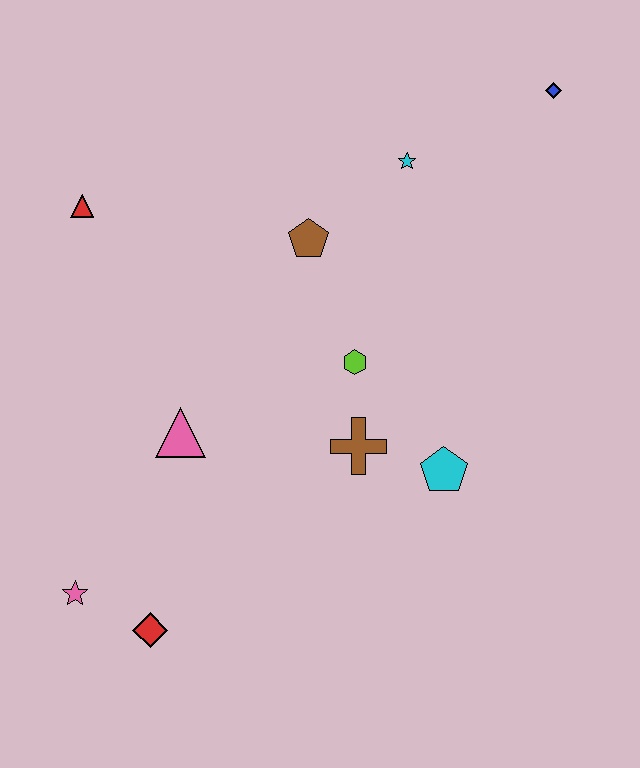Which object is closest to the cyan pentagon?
The brown cross is closest to the cyan pentagon.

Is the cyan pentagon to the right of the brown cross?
Yes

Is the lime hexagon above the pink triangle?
Yes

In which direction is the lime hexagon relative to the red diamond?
The lime hexagon is above the red diamond.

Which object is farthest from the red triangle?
The blue diamond is farthest from the red triangle.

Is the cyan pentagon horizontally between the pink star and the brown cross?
No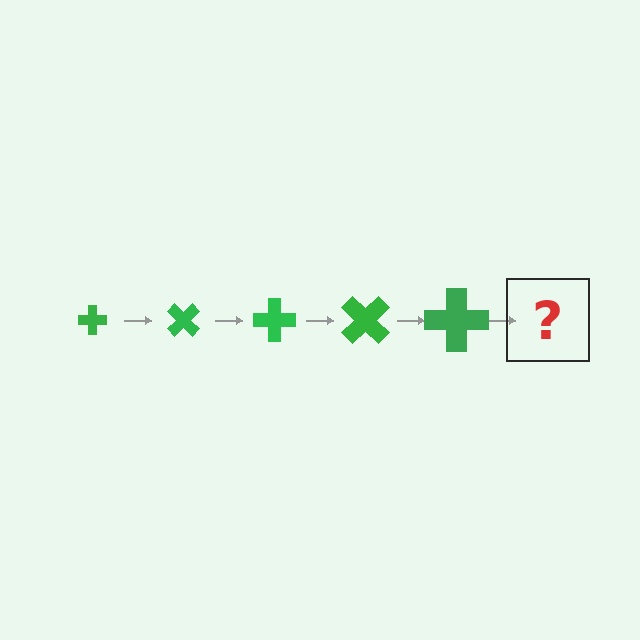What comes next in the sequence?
The next element should be a cross, larger than the previous one and rotated 225 degrees from the start.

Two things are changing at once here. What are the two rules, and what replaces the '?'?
The two rules are that the cross grows larger each step and it rotates 45 degrees each step. The '?' should be a cross, larger than the previous one and rotated 225 degrees from the start.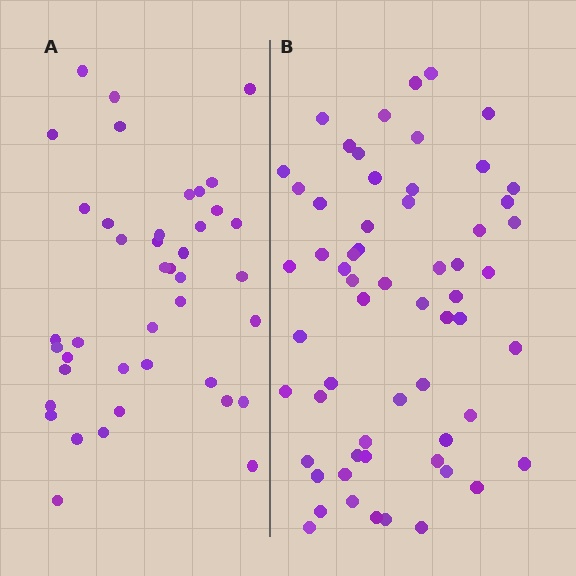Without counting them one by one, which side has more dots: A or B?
Region B (the right region) has more dots.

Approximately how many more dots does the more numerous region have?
Region B has approximately 20 more dots than region A.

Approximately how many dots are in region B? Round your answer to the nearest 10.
About 60 dots.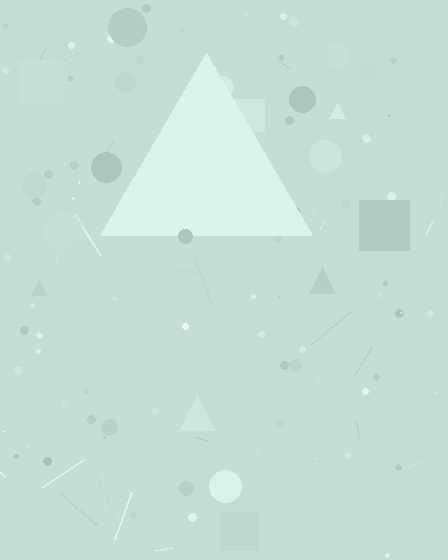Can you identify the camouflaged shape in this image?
The camouflaged shape is a triangle.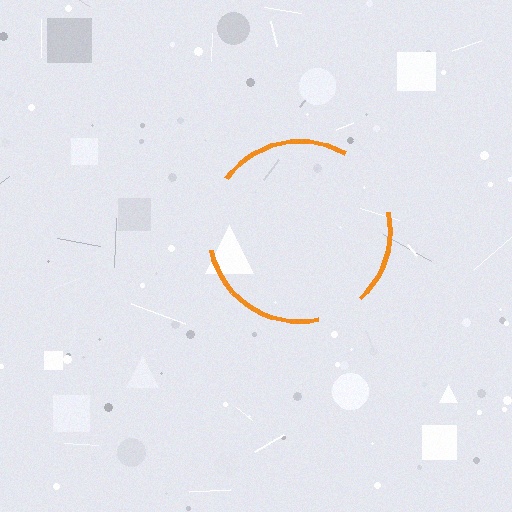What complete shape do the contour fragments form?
The contour fragments form a circle.